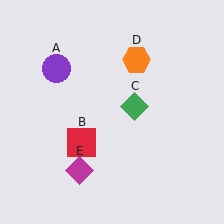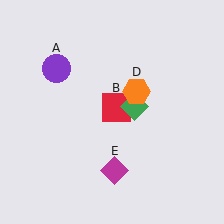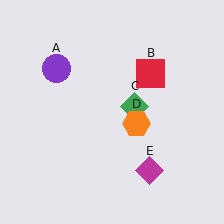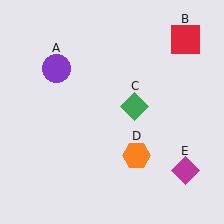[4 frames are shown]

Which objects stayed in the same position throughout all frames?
Purple circle (object A) and green diamond (object C) remained stationary.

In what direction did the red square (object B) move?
The red square (object B) moved up and to the right.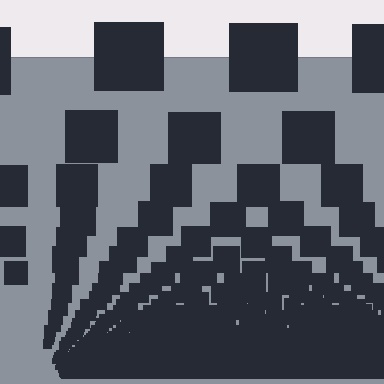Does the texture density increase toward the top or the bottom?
Density increases toward the bottom.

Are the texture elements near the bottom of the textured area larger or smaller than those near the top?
Smaller. The gradient is inverted — elements near the bottom are smaller and denser.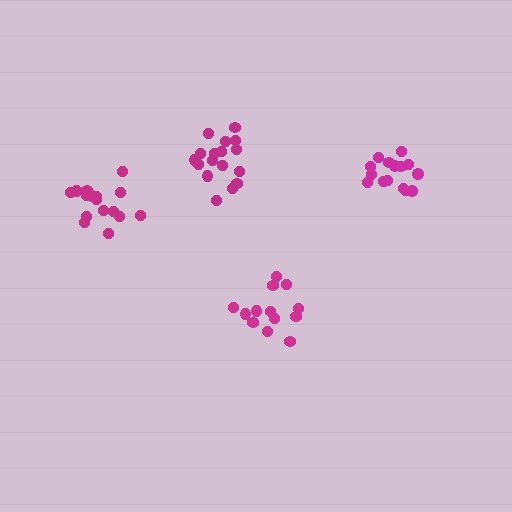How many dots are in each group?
Group 1: 17 dots, Group 2: 13 dots, Group 3: 17 dots, Group 4: 15 dots (62 total).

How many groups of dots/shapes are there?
There are 4 groups.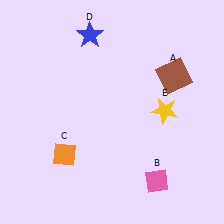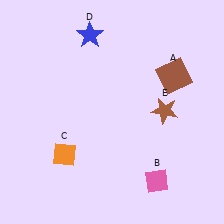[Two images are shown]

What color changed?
The star (E) changed from yellow in Image 1 to brown in Image 2.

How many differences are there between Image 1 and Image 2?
There is 1 difference between the two images.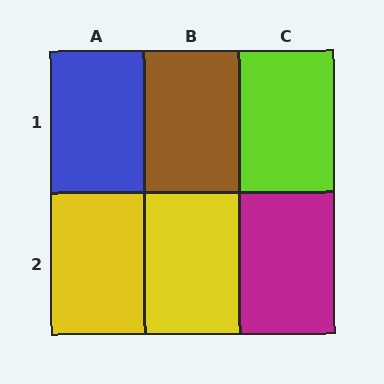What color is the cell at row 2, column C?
Magenta.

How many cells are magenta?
1 cell is magenta.